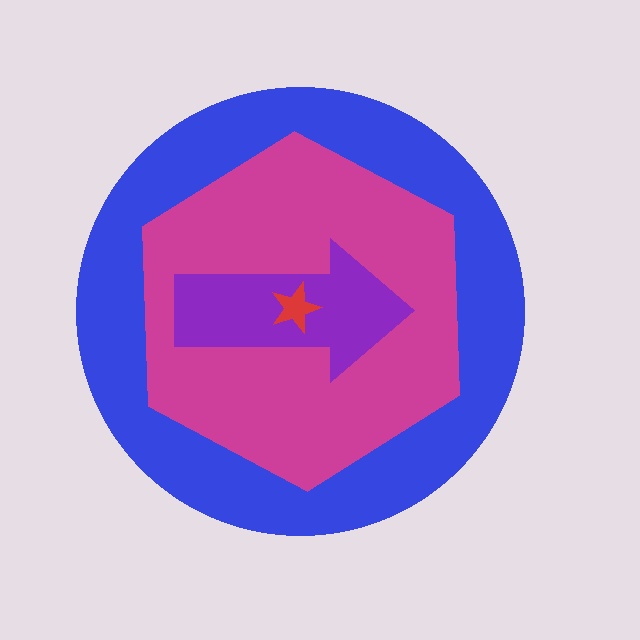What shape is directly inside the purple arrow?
The red star.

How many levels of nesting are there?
4.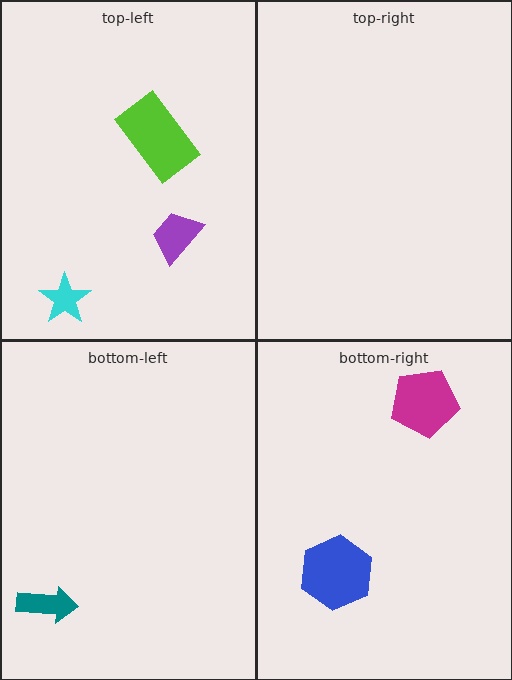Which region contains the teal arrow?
The bottom-left region.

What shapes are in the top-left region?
The purple trapezoid, the lime rectangle, the cyan star.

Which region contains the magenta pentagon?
The bottom-right region.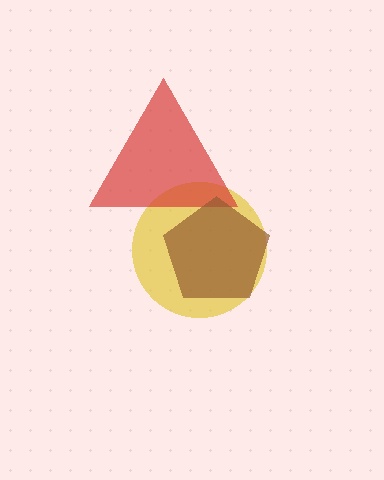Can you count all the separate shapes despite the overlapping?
Yes, there are 3 separate shapes.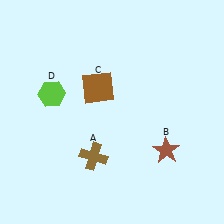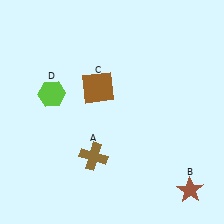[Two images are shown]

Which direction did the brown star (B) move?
The brown star (B) moved down.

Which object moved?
The brown star (B) moved down.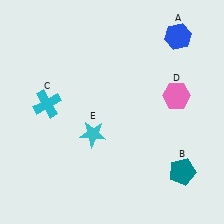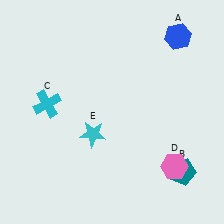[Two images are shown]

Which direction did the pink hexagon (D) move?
The pink hexagon (D) moved down.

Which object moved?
The pink hexagon (D) moved down.